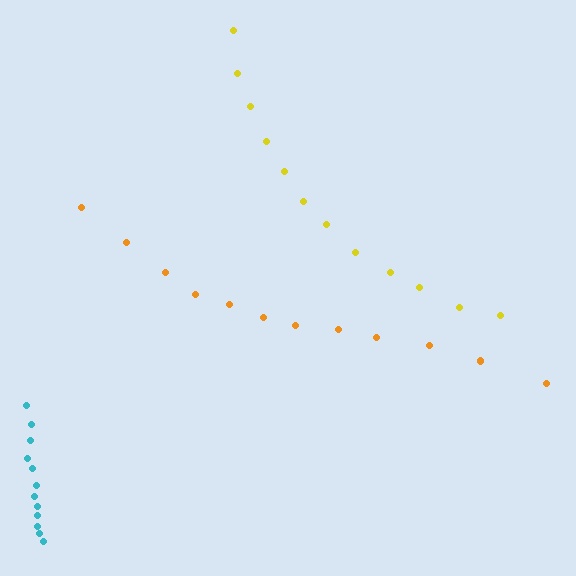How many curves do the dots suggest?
There are 3 distinct paths.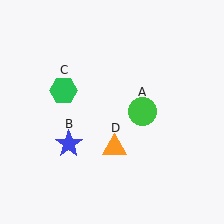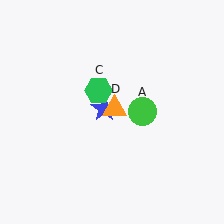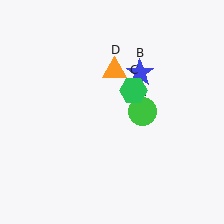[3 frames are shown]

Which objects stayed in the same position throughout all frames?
Green circle (object A) remained stationary.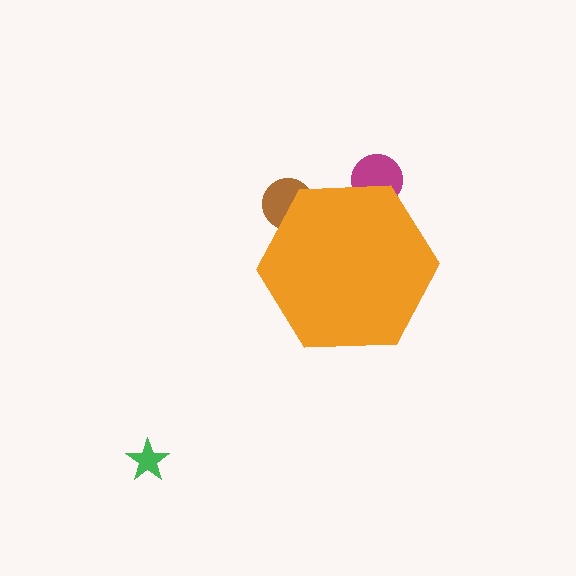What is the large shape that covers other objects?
An orange hexagon.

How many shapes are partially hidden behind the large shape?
2 shapes are partially hidden.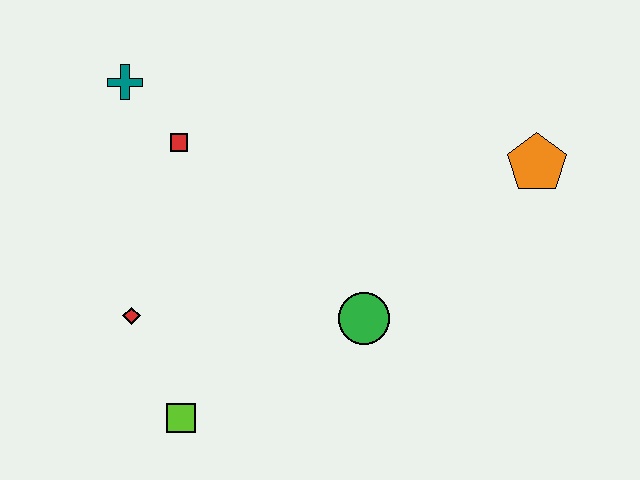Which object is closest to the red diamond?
The lime square is closest to the red diamond.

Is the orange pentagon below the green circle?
No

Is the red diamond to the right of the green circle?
No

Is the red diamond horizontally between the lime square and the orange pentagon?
No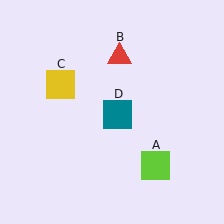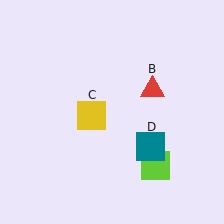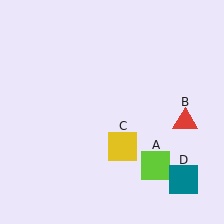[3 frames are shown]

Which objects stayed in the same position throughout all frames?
Lime square (object A) remained stationary.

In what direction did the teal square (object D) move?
The teal square (object D) moved down and to the right.